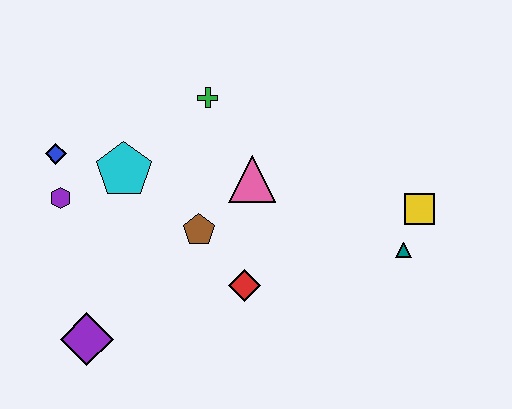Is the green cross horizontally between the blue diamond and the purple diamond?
No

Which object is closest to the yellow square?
The teal triangle is closest to the yellow square.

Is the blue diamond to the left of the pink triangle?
Yes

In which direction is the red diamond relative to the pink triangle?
The red diamond is below the pink triangle.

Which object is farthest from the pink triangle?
The purple diamond is farthest from the pink triangle.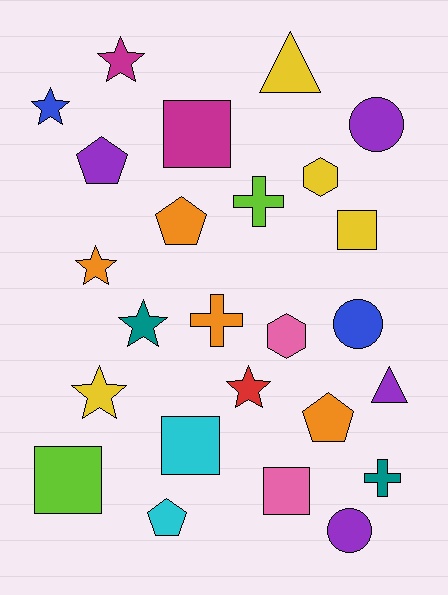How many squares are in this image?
There are 5 squares.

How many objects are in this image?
There are 25 objects.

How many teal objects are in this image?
There are 2 teal objects.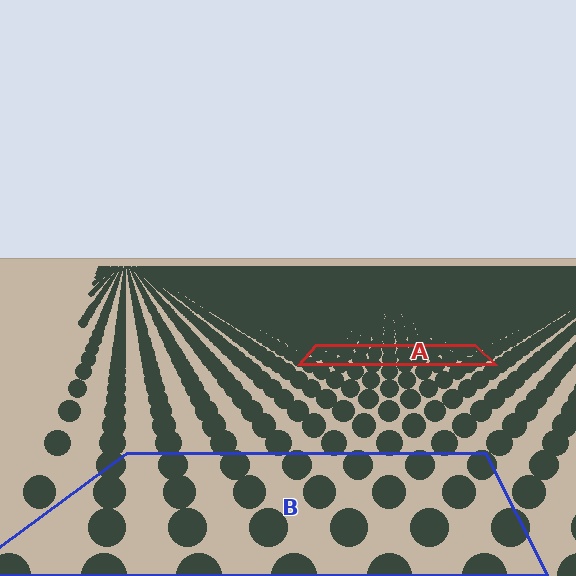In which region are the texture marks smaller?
The texture marks are smaller in region A, because it is farther away.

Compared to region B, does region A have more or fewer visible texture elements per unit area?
Region A has more texture elements per unit area — they are packed more densely because it is farther away.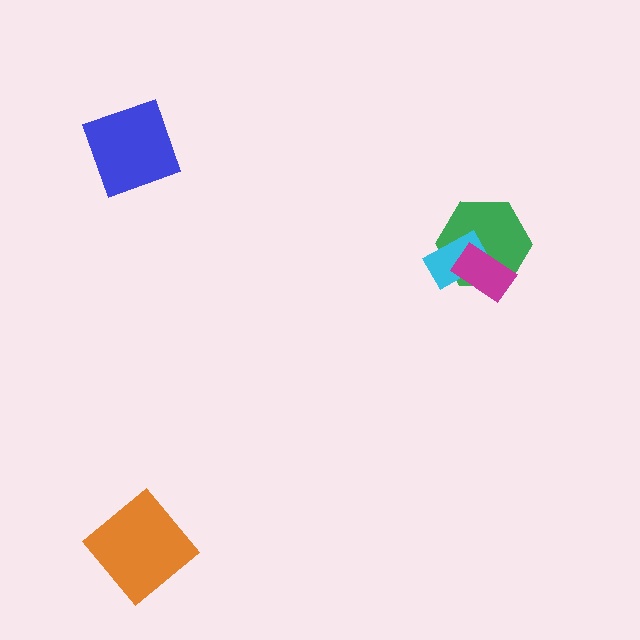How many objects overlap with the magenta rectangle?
2 objects overlap with the magenta rectangle.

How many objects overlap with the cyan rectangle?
2 objects overlap with the cyan rectangle.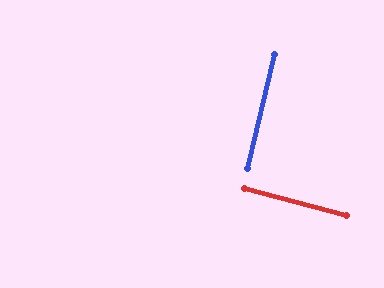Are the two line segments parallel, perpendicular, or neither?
Perpendicular — they meet at approximately 89°.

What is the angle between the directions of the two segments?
Approximately 89 degrees.